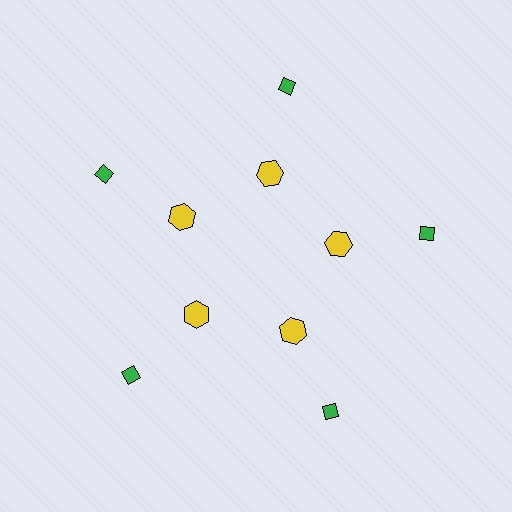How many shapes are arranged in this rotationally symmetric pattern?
There are 10 shapes, arranged in 5 groups of 2.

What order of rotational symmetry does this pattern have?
This pattern has 5-fold rotational symmetry.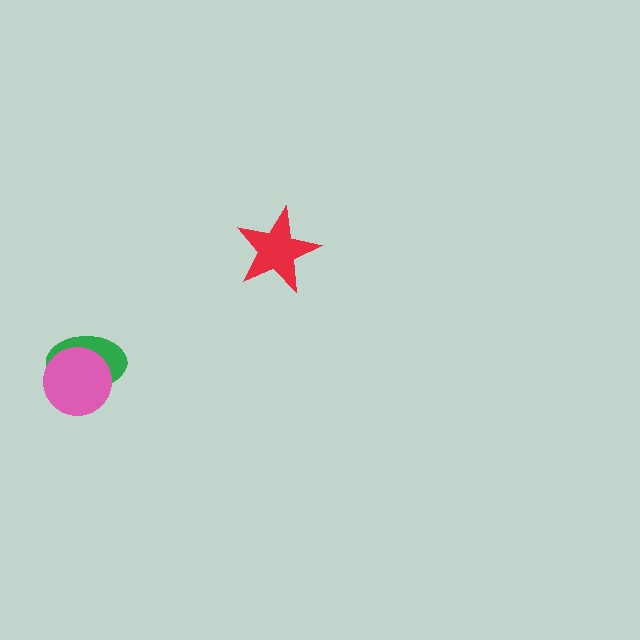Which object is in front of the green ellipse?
The pink circle is in front of the green ellipse.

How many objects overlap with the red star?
0 objects overlap with the red star.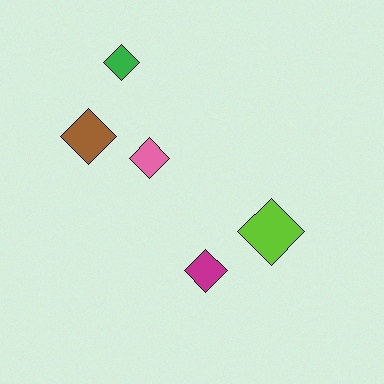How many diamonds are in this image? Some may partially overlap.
There are 5 diamonds.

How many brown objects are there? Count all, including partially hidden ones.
There is 1 brown object.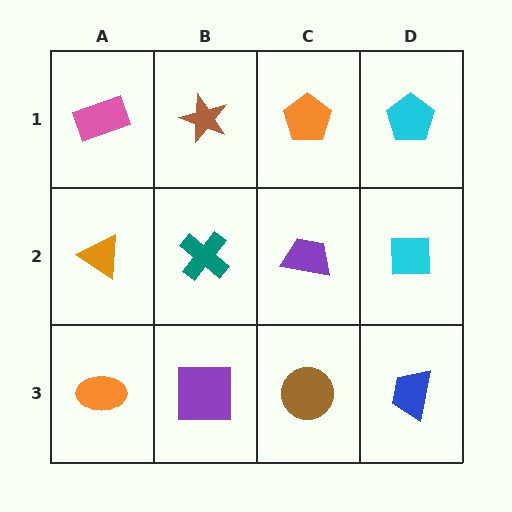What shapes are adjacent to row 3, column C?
A purple trapezoid (row 2, column C), a purple square (row 3, column B), a blue trapezoid (row 3, column D).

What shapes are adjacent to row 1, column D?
A cyan square (row 2, column D), an orange pentagon (row 1, column C).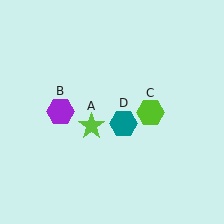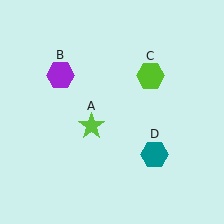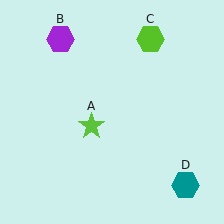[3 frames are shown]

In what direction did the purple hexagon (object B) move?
The purple hexagon (object B) moved up.